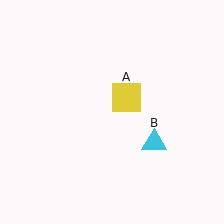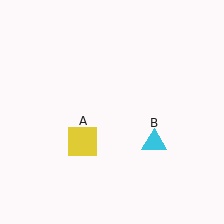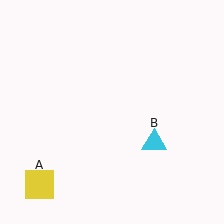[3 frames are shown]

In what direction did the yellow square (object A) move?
The yellow square (object A) moved down and to the left.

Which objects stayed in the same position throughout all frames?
Cyan triangle (object B) remained stationary.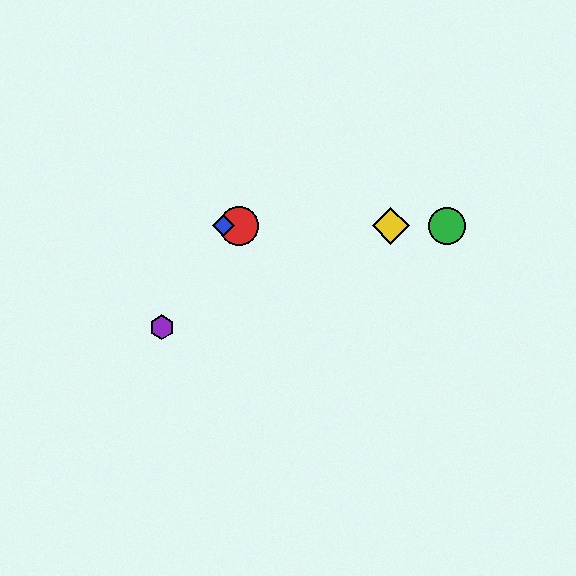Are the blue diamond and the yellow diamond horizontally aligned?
Yes, both are at y≈226.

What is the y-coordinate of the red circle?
The red circle is at y≈226.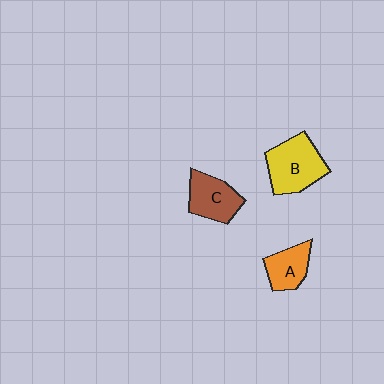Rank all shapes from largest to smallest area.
From largest to smallest: B (yellow), C (brown), A (orange).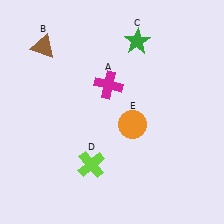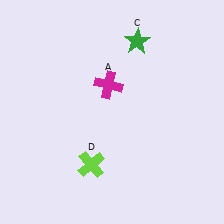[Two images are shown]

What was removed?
The brown triangle (B), the orange circle (E) were removed in Image 2.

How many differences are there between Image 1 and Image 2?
There are 2 differences between the two images.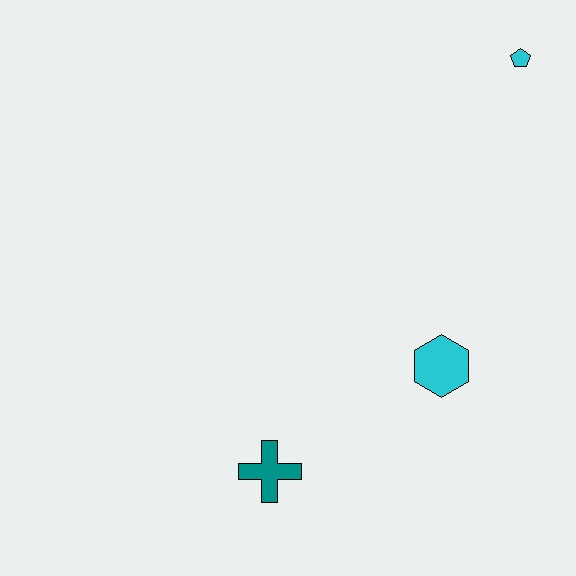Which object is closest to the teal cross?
The cyan hexagon is closest to the teal cross.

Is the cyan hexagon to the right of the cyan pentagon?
No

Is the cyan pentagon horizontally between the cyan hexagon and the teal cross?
No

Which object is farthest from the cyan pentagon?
The teal cross is farthest from the cyan pentagon.